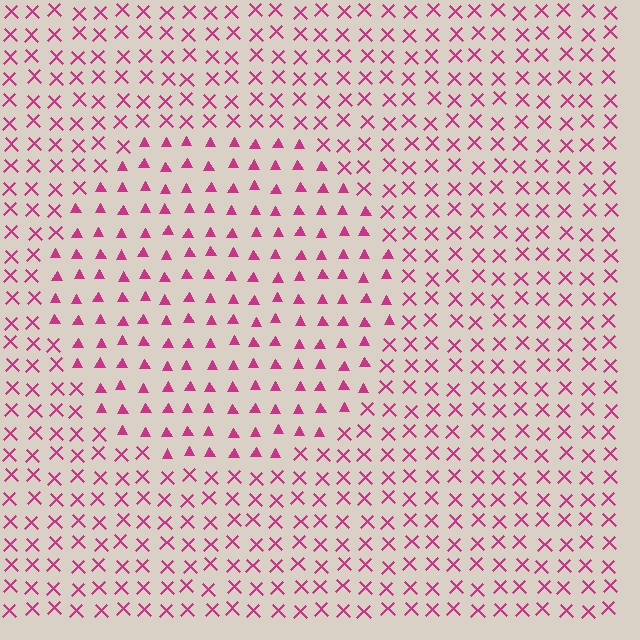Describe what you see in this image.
The image is filled with small magenta elements arranged in a uniform grid. A circle-shaped region contains triangles, while the surrounding area contains X marks. The boundary is defined purely by the change in element shape.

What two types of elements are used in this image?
The image uses triangles inside the circle region and X marks outside it.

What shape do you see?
I see a circle.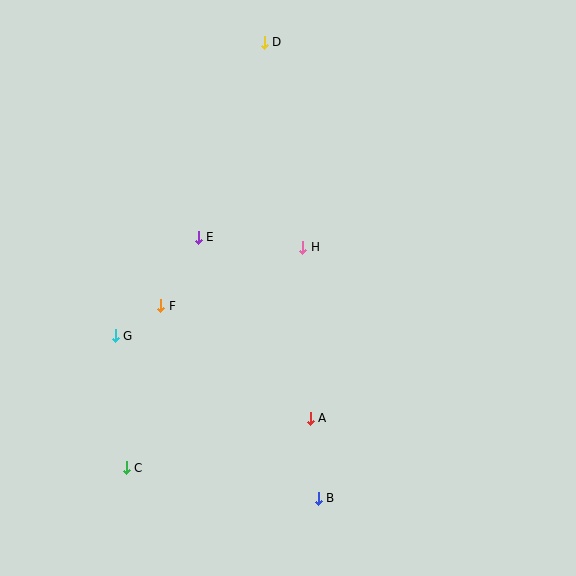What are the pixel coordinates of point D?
Point D is at (264, 42).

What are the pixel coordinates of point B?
Point B is at (318, 498).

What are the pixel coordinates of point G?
Point G is at (115, 336).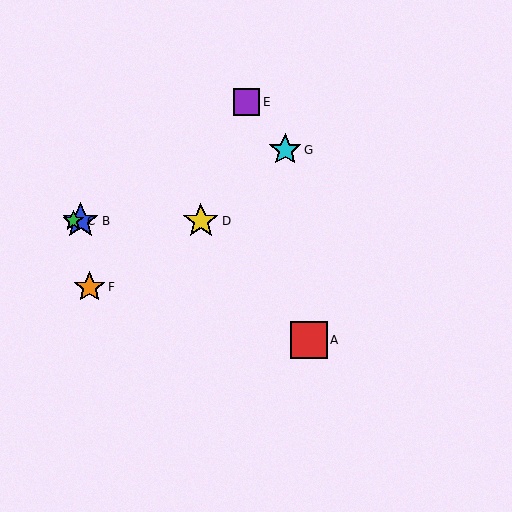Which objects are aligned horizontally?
Objects B, C, D are aligned horizontally.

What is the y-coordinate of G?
Object G is at y≈150.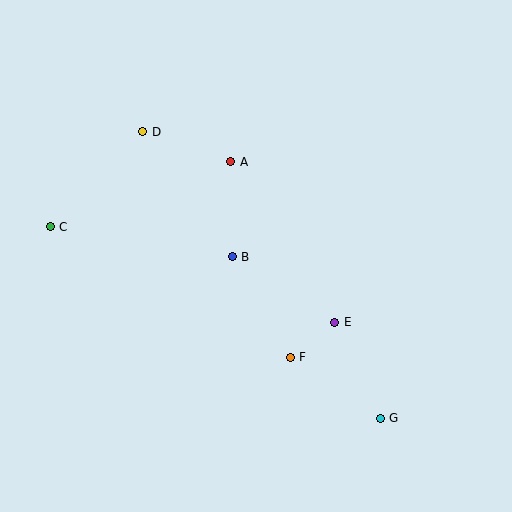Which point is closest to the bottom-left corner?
Point C is closest to the bottom-left corner.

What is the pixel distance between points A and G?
The distance between A and G is 297 pixels.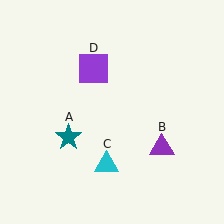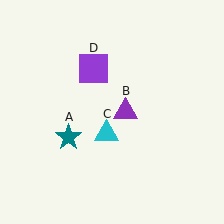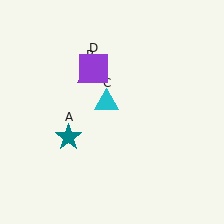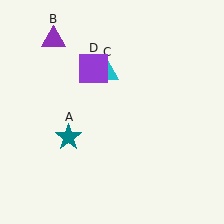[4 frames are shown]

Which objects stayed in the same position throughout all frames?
Teal star (object A) and purple square (object D) remained stationary.